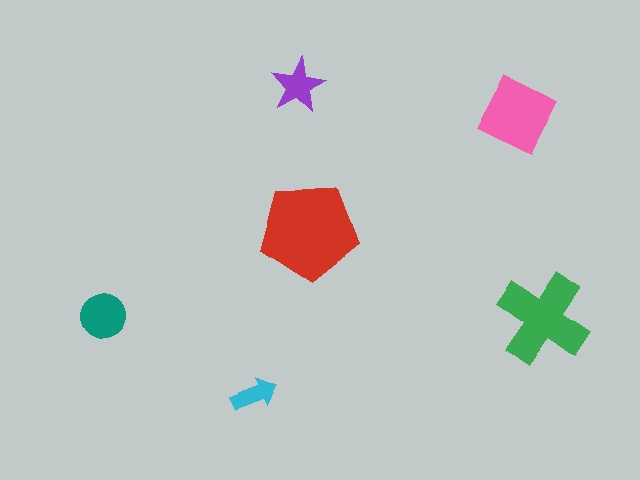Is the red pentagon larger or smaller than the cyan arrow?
Larger.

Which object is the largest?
The red pentagon.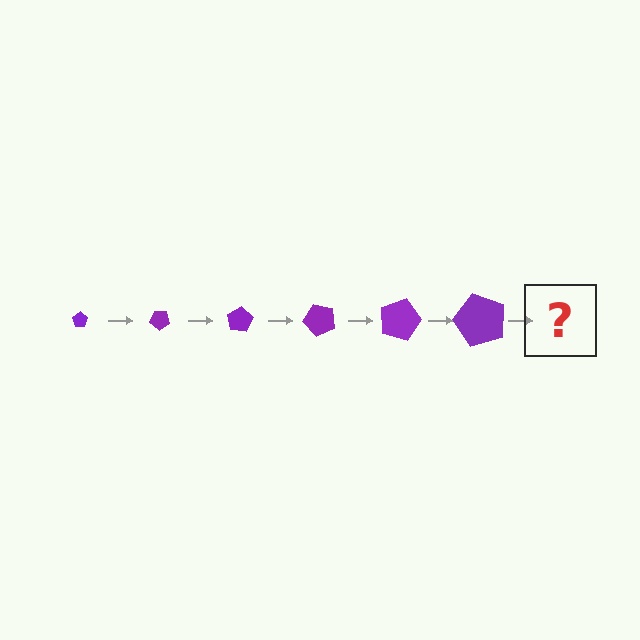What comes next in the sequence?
The next element should be a pentagon, larger than the previous one and rotated 240 degrees from the start.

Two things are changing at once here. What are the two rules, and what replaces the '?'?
The two rules are that the pentagon grows larger each step and it rotates 40 degrees each step. The '?' should be a pentagon, larger than the previous one and rotated 240 degrees from the start.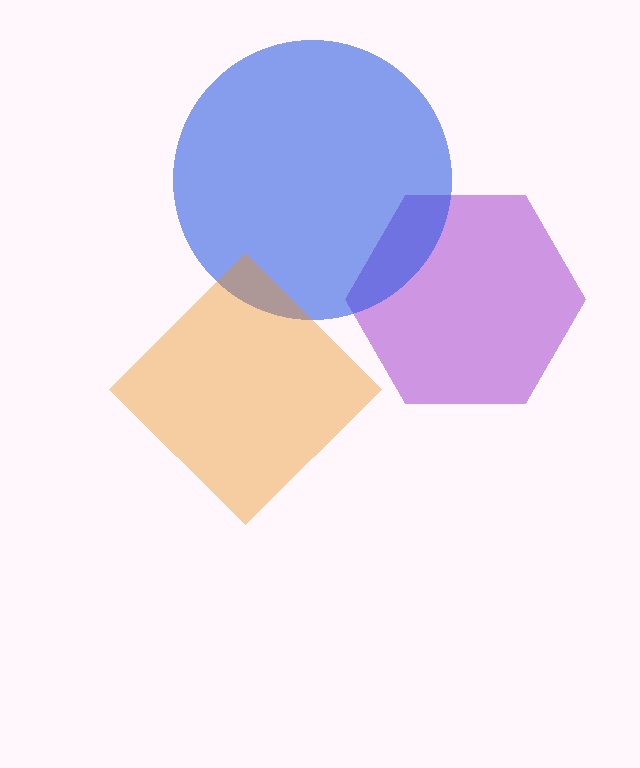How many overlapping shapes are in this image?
There are 3 overlapping shapes in the image.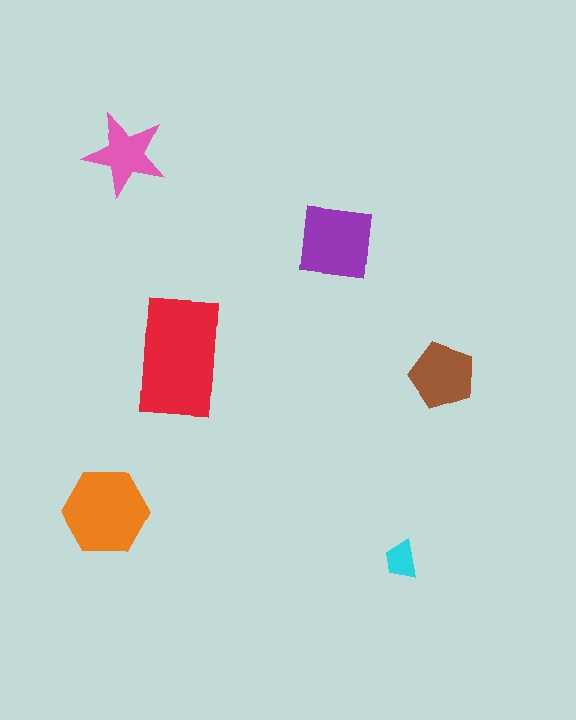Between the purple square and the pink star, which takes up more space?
The purple square.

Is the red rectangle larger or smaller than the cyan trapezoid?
Larger.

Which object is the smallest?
The cyan trapezoid.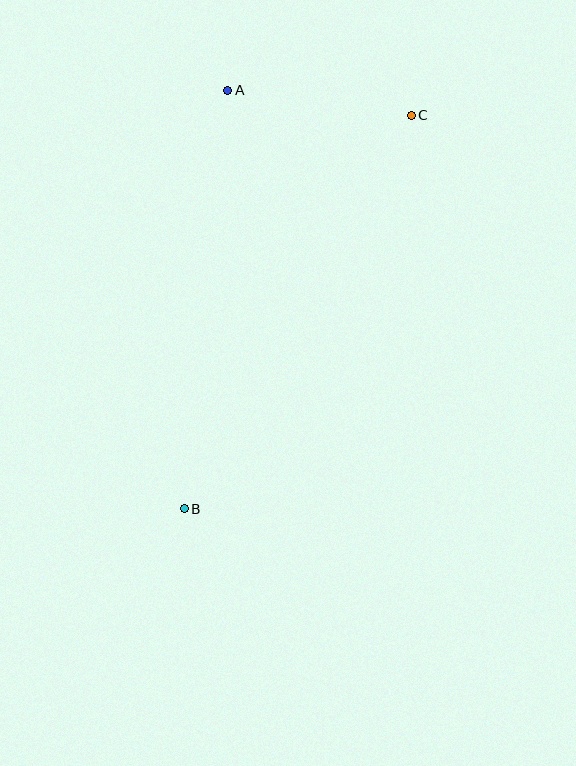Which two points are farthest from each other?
Points B and C are farthest from each other.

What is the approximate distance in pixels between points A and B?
The distance between A and B is approximately 421 pixels.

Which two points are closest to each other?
Points A and C are closest to each other.